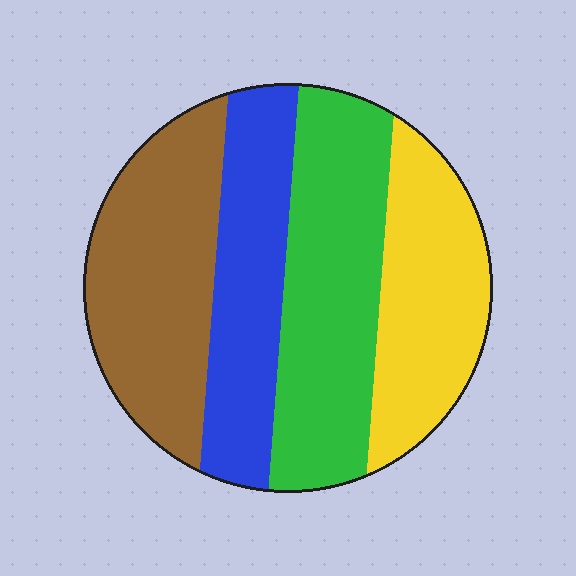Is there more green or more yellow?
Green.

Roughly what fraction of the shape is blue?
Blue covers around 20% of the shape.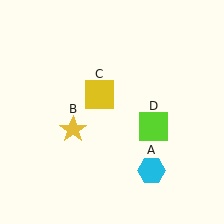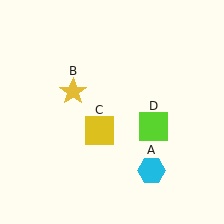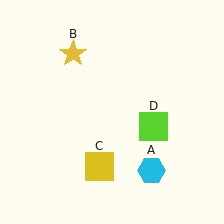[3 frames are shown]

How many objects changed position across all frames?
2 objects changed position: yellow star (object B), yellow square (object C).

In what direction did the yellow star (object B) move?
The yellow star (object B) moved up.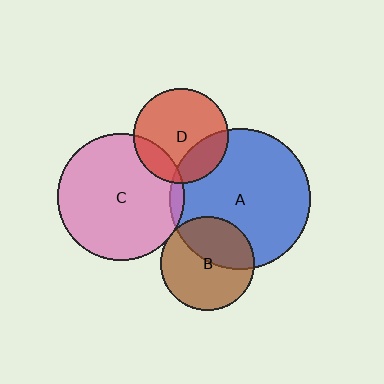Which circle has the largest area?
Circle A (blue).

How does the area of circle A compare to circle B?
Approximately 2.3 times.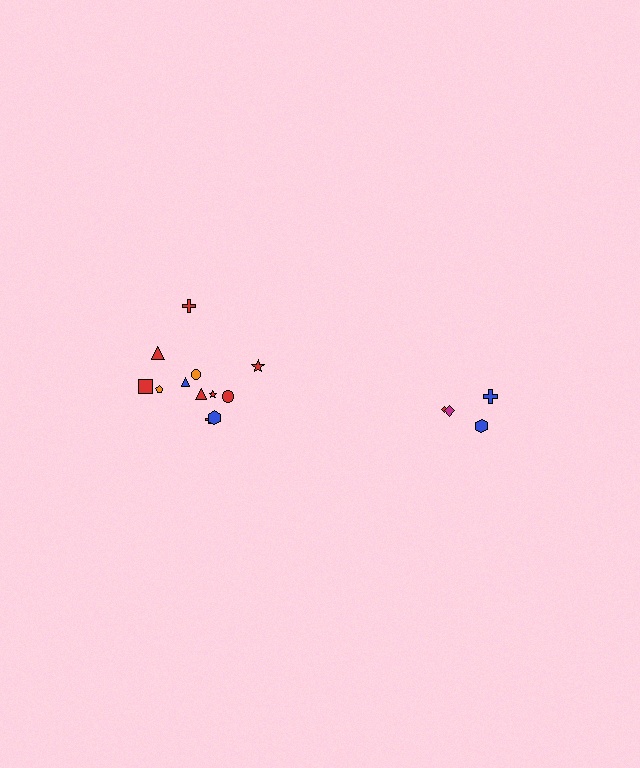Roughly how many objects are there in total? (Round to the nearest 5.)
Roughly 15 objects in total.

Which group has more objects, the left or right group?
The left group.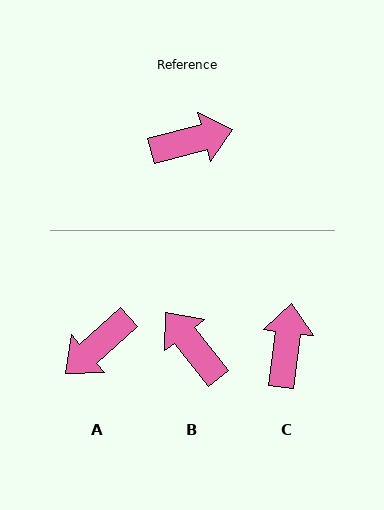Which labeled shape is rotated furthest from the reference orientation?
A, about 154 degrees away.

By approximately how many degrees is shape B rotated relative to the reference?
Approximately 114 degrees counter-clockwise.